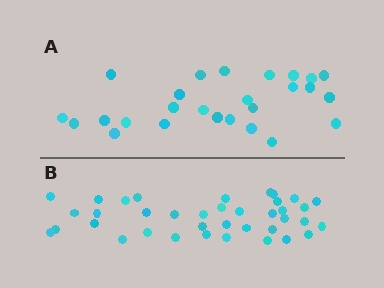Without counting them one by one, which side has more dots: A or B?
Region B (the bottom region) has more dots.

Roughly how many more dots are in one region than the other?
Region B has roughly 12 or so more dots than region A.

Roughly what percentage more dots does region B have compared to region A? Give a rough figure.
About 45% more.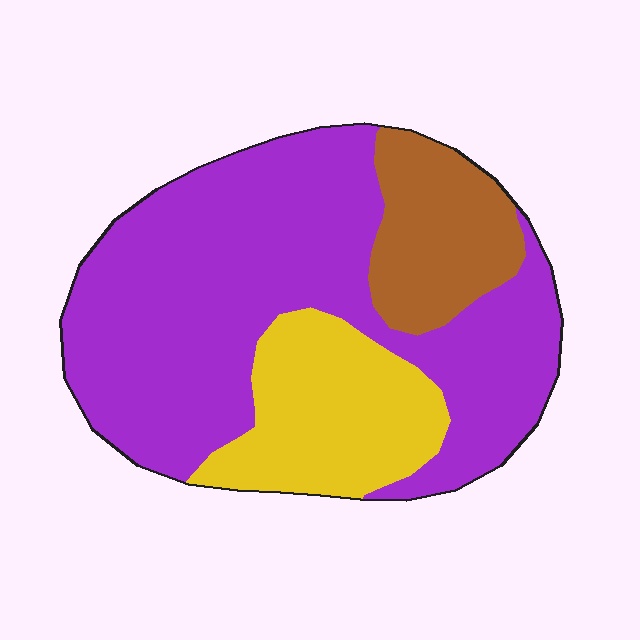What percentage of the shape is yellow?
Yellow takes up about one fifth (1/5) of the shape.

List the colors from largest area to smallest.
From largest to smallest: purple, yellow, brown.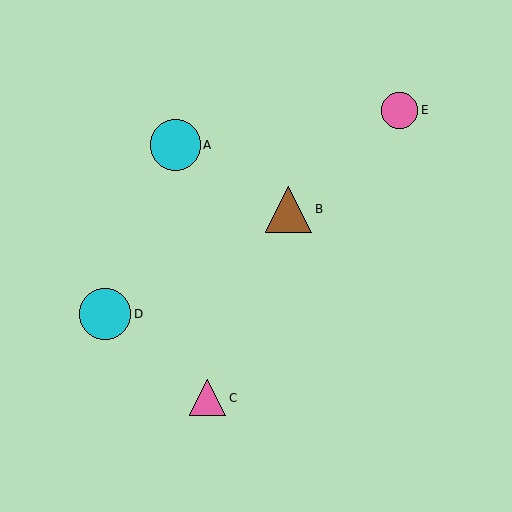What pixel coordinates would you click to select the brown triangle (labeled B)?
Click at (289, 209) to select the brown triangle B.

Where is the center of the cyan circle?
The center of the cyan circle is at (175, 145).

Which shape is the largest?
The cyan circle (labeled D) is the largest.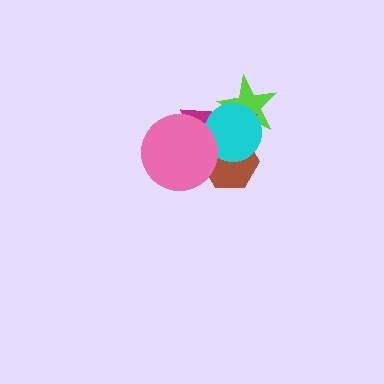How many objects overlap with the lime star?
2 objects overlap with the lime star.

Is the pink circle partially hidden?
No, no other shape covers it.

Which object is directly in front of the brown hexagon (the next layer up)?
The cyan circle is directly in front of the brown hexagon.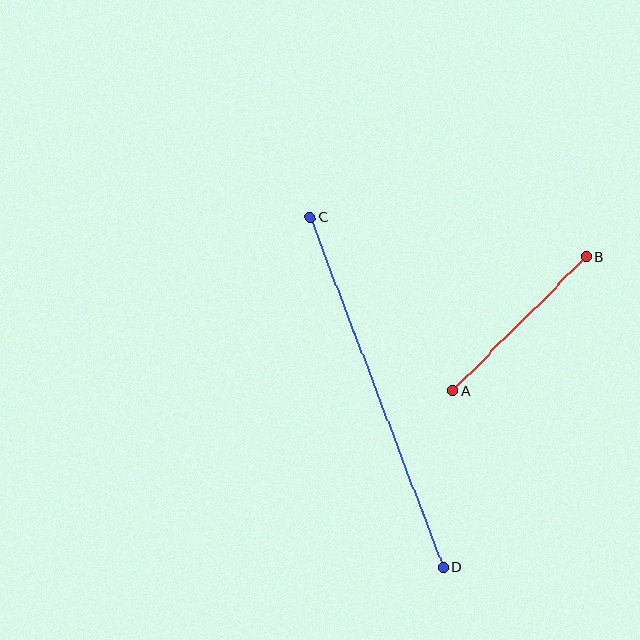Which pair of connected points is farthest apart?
Points C and D are farthest apart.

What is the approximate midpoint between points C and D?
The midpoint is at approximately (377, 392) pixels.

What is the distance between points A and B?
The distance is approximately 189 pixels.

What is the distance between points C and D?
The distance is approximately 375 pixels.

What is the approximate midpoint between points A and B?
The midpoint is at approximately (520, 324) pixels.